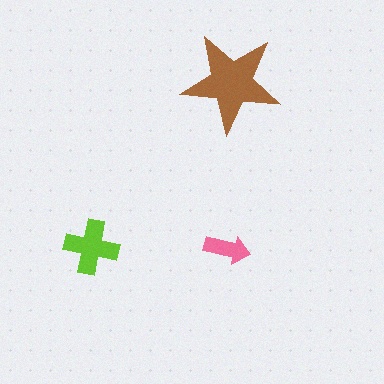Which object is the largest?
The brown star.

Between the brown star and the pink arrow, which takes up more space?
The brown star.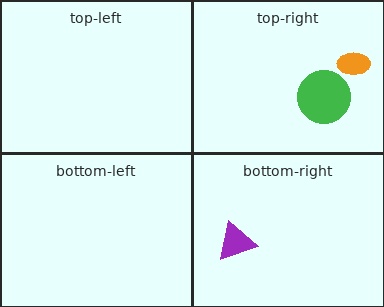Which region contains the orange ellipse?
The top-right region.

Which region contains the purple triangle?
The bottom-right region.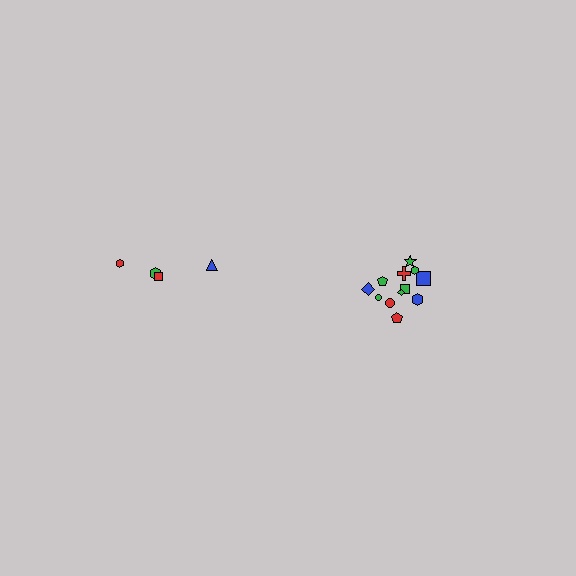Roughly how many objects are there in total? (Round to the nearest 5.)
Roughly 15 objects in total.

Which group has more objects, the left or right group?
The right group.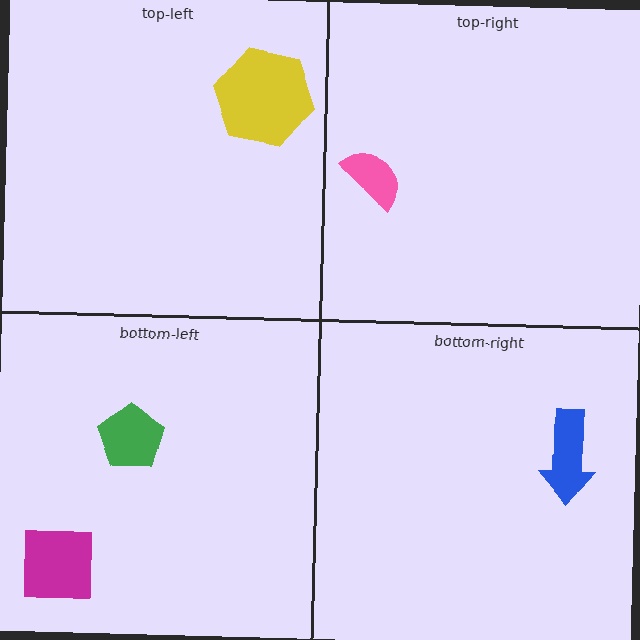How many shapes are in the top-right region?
1.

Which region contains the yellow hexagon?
The top-left region.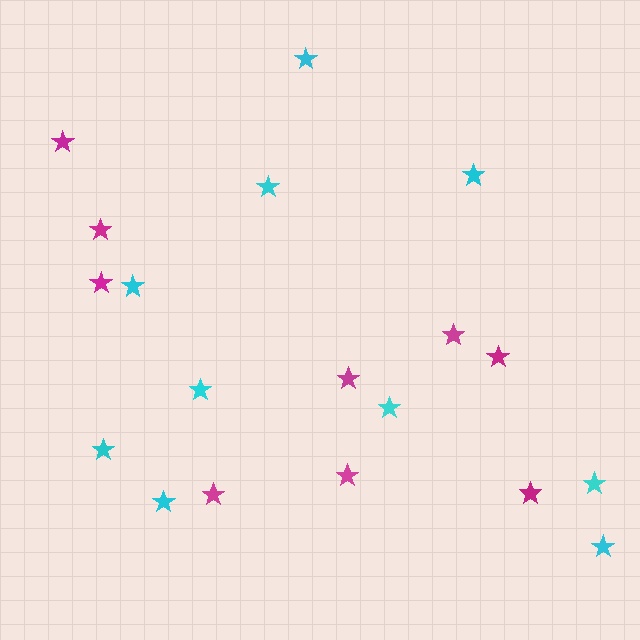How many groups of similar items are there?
There are 2 groups: one group of cyan stars (10) and one group of magenta stars (9).